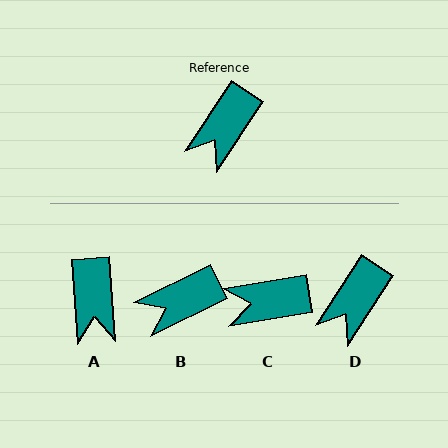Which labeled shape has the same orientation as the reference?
D.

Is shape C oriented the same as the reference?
No, it is off by about 47 degrees.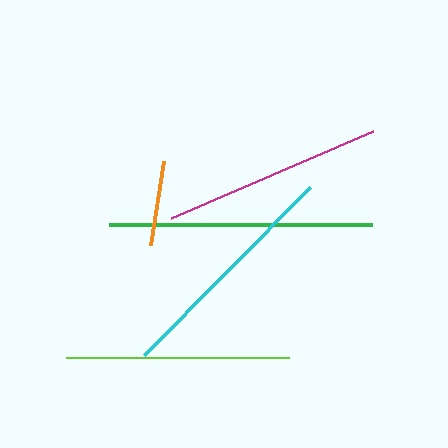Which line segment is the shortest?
The orange line is the shortest at approximately 84 pixels.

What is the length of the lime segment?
The lime segment is approximately 224 pixels long.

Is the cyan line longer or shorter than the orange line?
The cyan line is longer than the orange line.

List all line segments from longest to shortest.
From longest to shortest: green, cyan, lime, magenta, orange.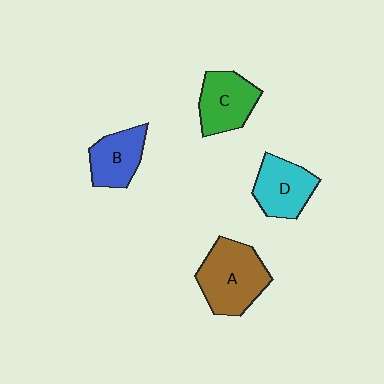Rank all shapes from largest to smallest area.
From largest to smallest: A (brown), C (green), D (cyan), B (blue).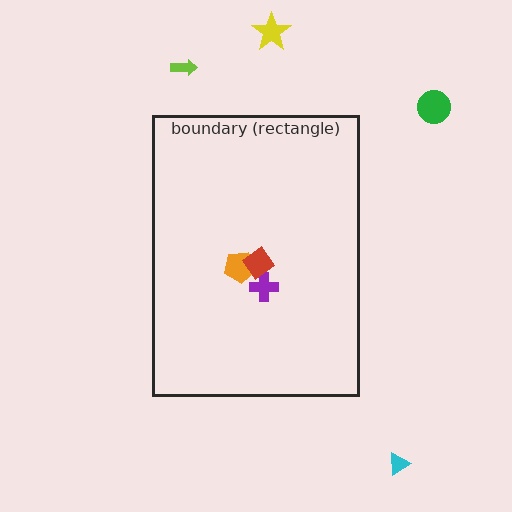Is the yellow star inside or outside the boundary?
Outside.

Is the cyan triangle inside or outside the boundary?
Outside.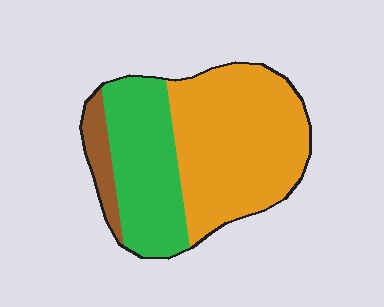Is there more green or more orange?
Orange.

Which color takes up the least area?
Brown, at roughly 10%.